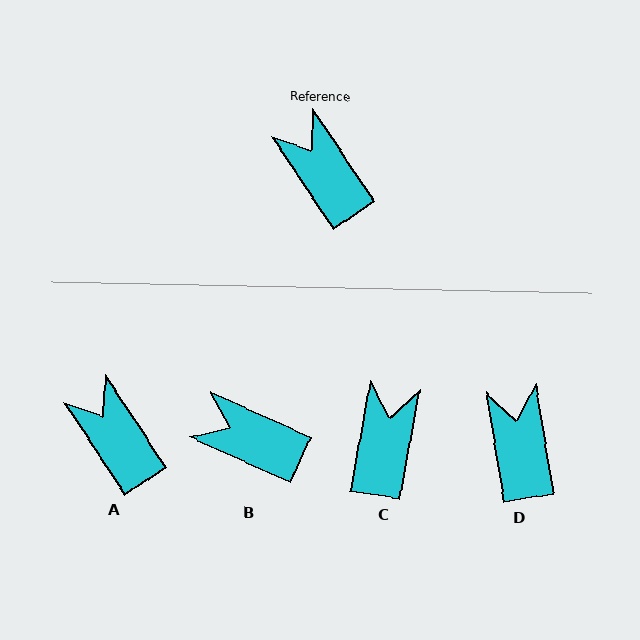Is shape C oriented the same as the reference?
No, it is off by about 44 degrees.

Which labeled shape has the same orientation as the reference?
A.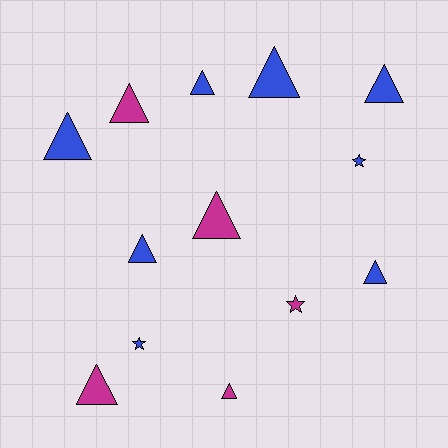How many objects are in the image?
There are 13 objects.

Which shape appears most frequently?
Triangle, with 10 objects.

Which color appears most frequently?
Blue, with 8 objects.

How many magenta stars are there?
There is 1 magenta star.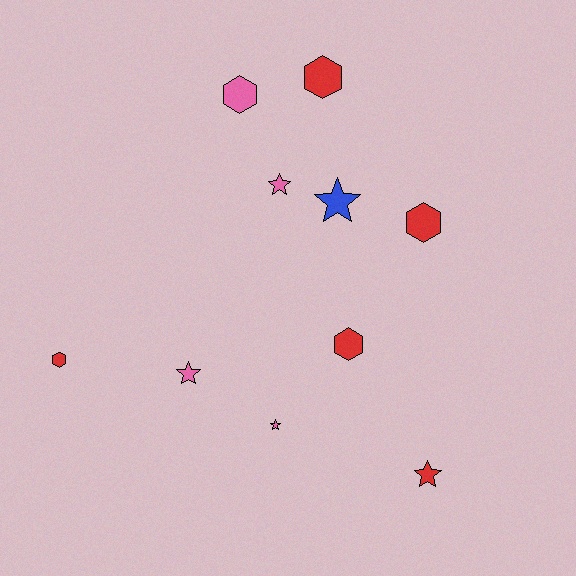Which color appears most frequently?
Red, with 5 objects.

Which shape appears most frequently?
Hexagon, with 5 objects.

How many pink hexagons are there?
There is 1 pink hexagon.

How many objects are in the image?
There are 10 objects.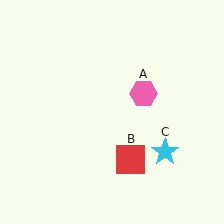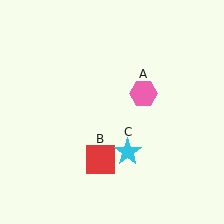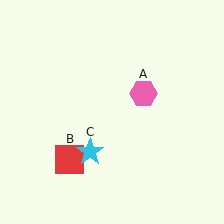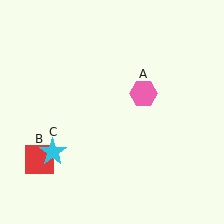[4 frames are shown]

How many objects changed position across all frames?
2 objects changed position: red square (object B), cyan star (object C).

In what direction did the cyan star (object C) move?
The cyan star (object C) moved left.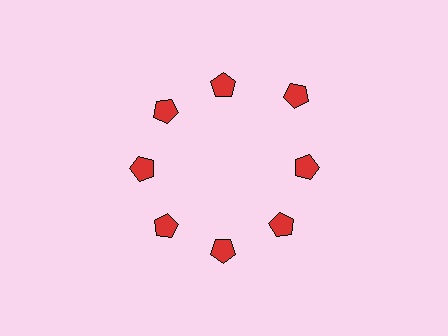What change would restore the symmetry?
The symmetry would be restored by moving it inward, back onto the ring so that all 8 pentagons sit at equal angles and equal distance from the center.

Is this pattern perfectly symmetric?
No. The 8 red pentagons are arranged in a ring, but one element near the 2 o'clock position is pushed outward from the center, breaking the 8-fold rotational symmetry.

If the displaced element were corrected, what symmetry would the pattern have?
It would have 8-fold rotational symmetry — the pattern would map onto itself every 45 degrees.